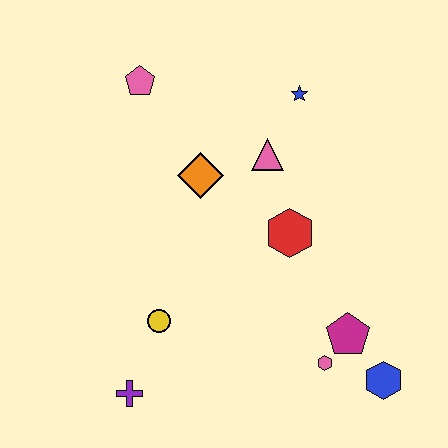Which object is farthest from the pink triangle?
The purple cross is farthest from the pink triangle.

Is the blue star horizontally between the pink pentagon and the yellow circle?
No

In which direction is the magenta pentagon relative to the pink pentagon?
The magenta pentagon is below the pink pentagon.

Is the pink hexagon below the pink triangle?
Yes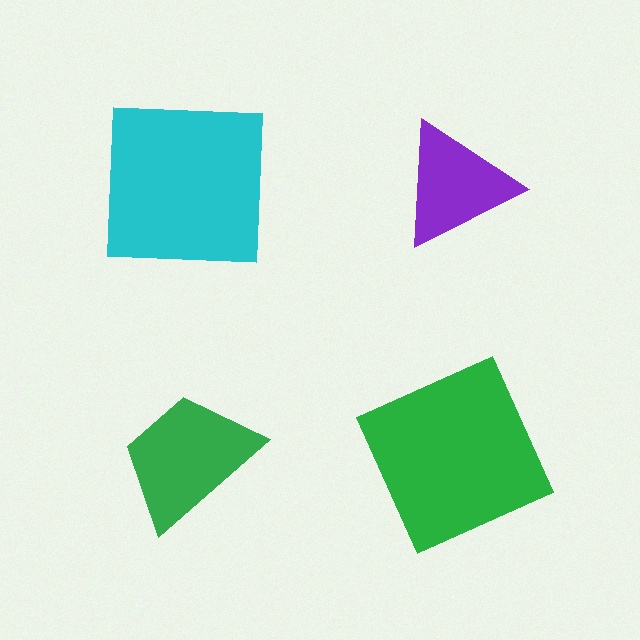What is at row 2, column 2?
A green square.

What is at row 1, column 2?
A purple triangle.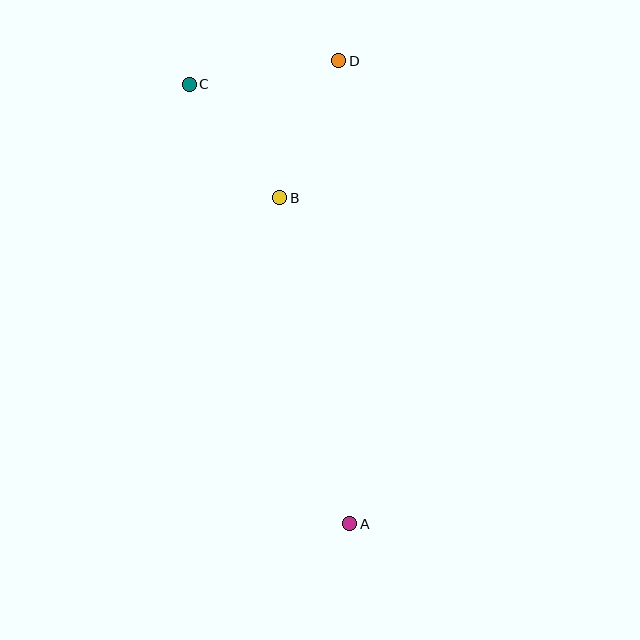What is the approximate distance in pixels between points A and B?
The distance between A and B is approximately 333 pixels.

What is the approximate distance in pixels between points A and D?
The distance between A and D is approximately 463 pixels.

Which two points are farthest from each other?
Points A and C are farthest from each other.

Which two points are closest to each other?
Points B and C are closest to each other.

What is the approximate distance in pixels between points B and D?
The distance between B and D is approximately 149 pixels.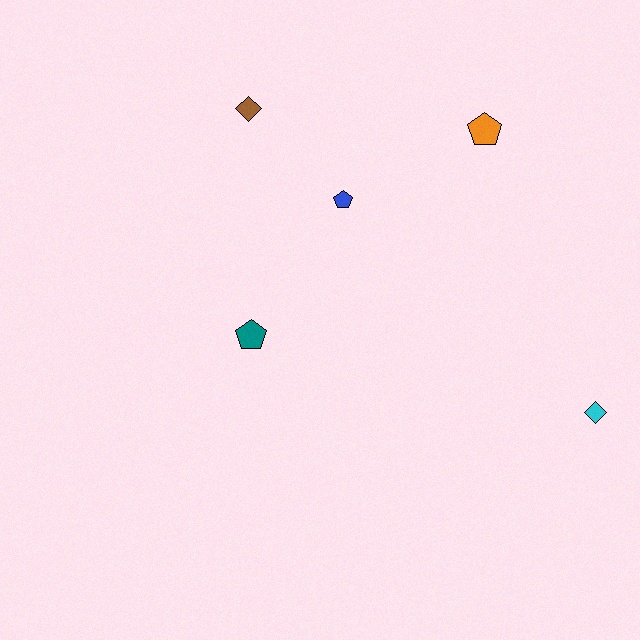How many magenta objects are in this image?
There are no magenta objects.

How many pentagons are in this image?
There are 3 pentagons.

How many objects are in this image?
There are 5 objects.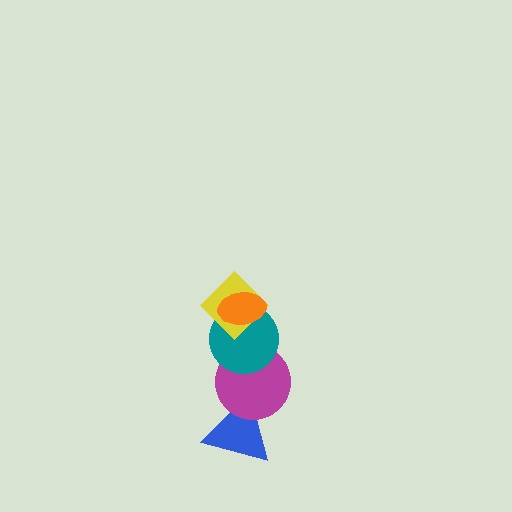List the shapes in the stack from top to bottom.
From top to bottom: the orange ellipse, the yellow diamond, the teal circle, the magenta circle, the blue triangle.